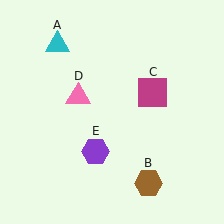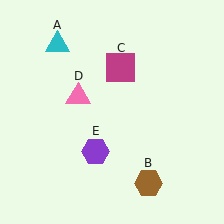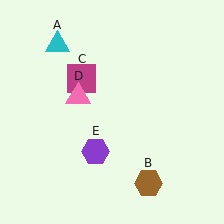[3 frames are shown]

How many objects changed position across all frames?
1 object changed position: magenta square (object C).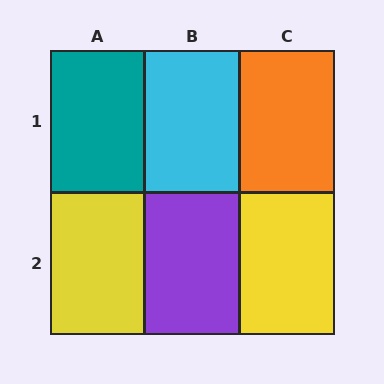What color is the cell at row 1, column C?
Orange.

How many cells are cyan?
1 cell is cyan.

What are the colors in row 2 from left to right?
Yellow, purple, yellow.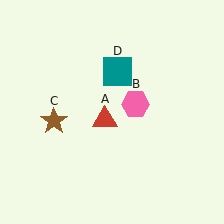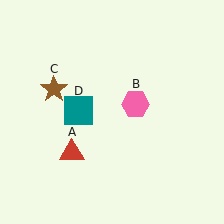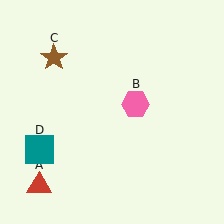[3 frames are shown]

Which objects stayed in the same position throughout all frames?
Pink hexagon (object B) remained stationary.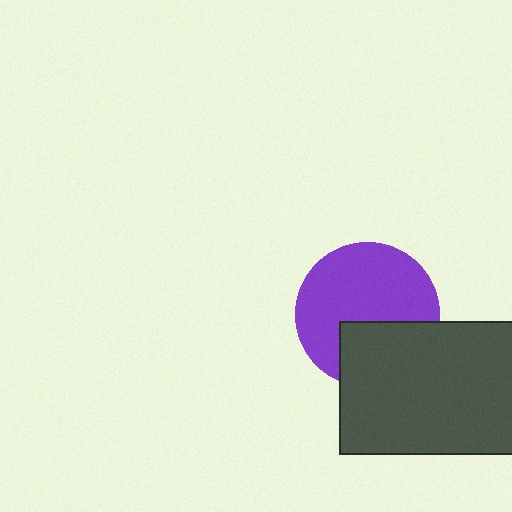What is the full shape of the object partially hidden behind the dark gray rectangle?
The partially hidden object is a purple circle.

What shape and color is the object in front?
The object in front is a dark gray rectangle.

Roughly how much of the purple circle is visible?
Most of it is visible (roughly 67%).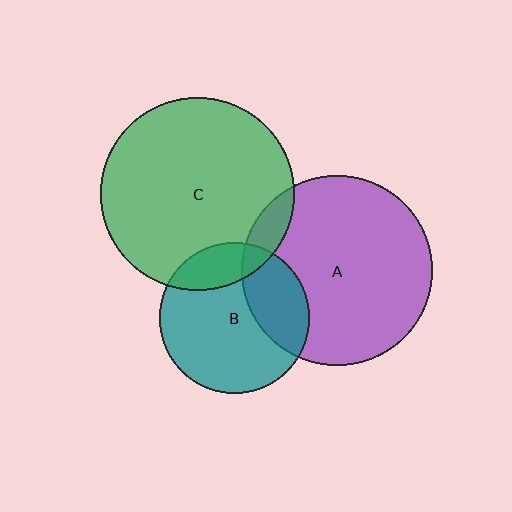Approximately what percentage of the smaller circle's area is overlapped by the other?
Approximately 10%.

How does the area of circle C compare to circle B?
Approximately 1.6 times.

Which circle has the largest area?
Circle C (green).